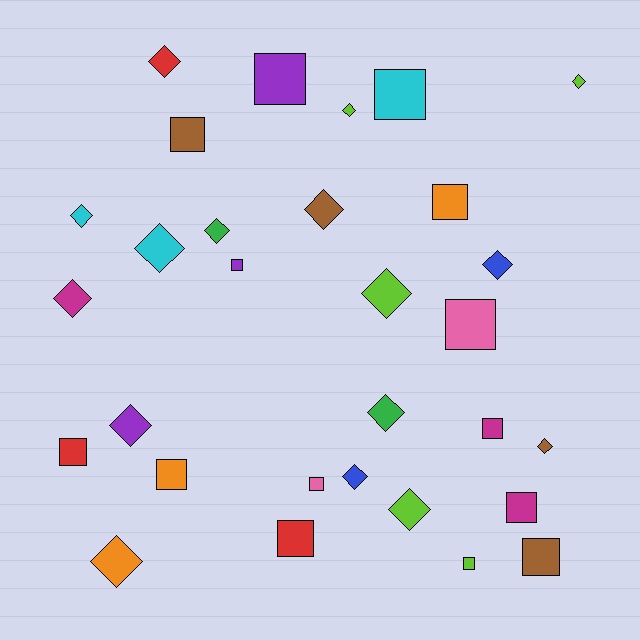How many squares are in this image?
There are 14 squares.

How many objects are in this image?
There are 30 objects.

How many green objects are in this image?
There are 2 green objects.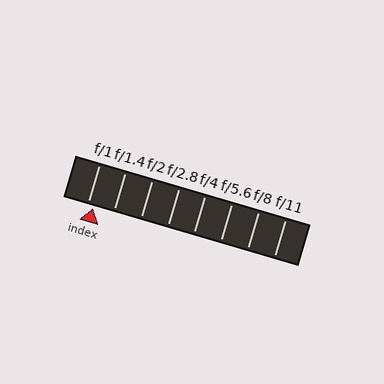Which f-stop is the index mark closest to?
The index mark is closest to f/1.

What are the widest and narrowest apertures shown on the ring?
The widest aperture shown is f/1 and the narrowest is f/11.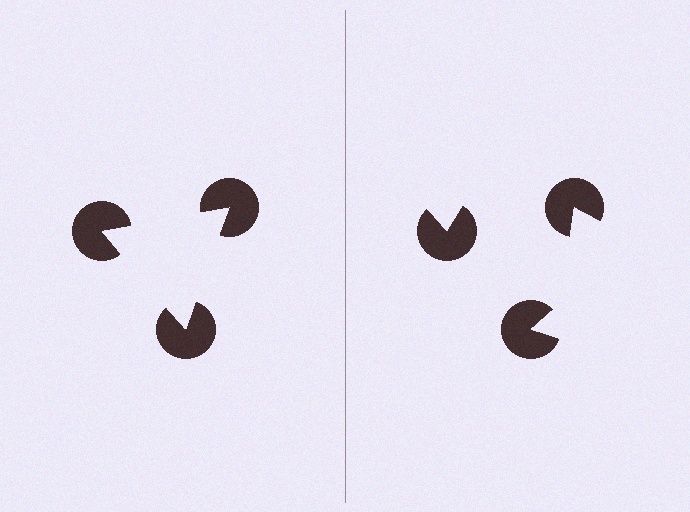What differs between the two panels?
The pac-man discs are positioned identically on both sides; only the wedge orientations differ. On the left they align to a triangle; on the right they are misaligned.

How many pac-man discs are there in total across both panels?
6 — 3 on each side.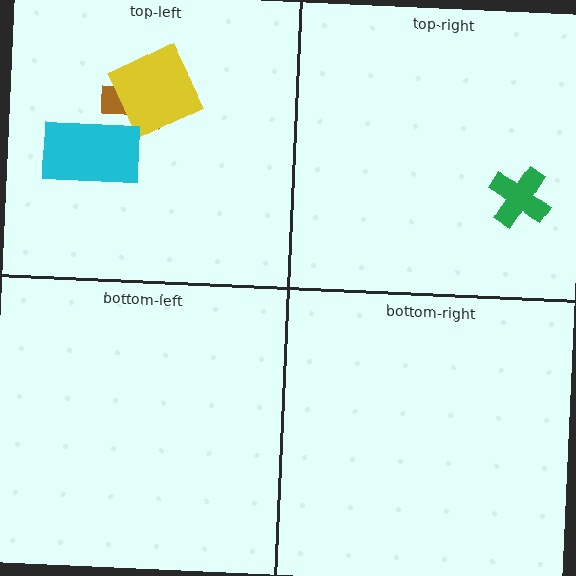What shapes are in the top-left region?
The brown arrow, the yellow square, the cyan rectangle.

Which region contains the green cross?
The top-right region.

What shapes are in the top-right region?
The green cross.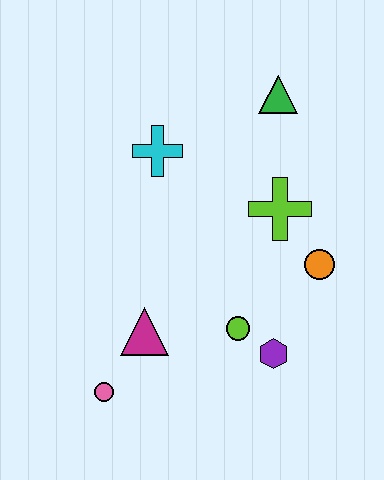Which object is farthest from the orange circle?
The pink circle is farthest from the orange circle.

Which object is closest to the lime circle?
The purple hexagon is closest to the lime circle.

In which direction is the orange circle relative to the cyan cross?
The orange circle is to the right of the cyan cross.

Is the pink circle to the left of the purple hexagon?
Yes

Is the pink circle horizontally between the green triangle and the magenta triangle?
No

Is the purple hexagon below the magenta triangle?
Yes